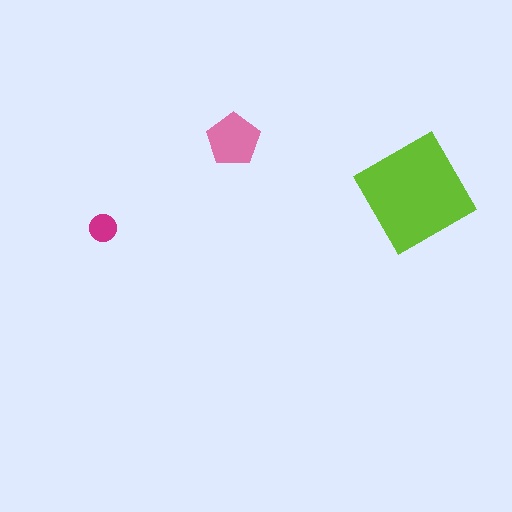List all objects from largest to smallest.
The lime square, the pink pentagon, the magenta circle.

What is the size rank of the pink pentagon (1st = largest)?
2nd.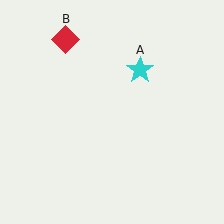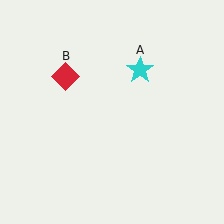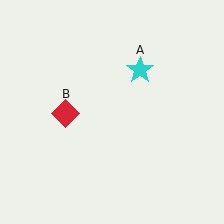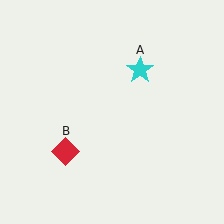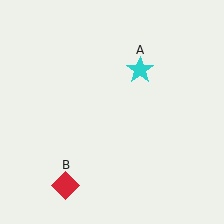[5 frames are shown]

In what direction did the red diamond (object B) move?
The red diamond (object B) moved down.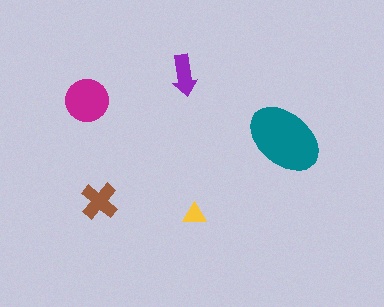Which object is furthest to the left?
The magenta circle is leftmost.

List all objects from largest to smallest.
The teal ellipse, the magenta circle, the brown cross, the purple arrow, the yellow triangle.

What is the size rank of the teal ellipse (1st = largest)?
1st.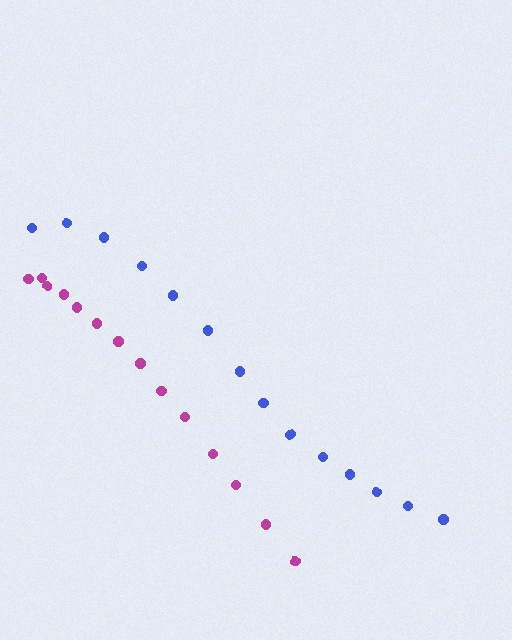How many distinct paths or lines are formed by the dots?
There are 2 distinct paths.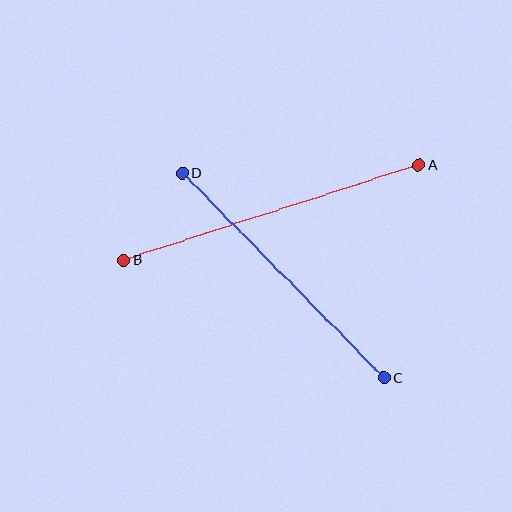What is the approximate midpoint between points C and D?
The midpoint is at approximately (283, 276) pixels.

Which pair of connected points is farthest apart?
Points A and B are farthest apart.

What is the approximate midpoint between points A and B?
The midpoint is at approximately (271, 213) pixels.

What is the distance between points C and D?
The distance is approximately 287 pixels.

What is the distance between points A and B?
The distance is approximately 310 pixels.